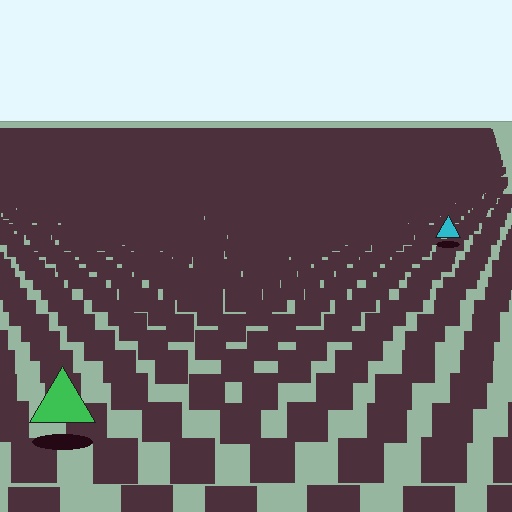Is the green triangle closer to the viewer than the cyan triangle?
Yes. The green triangle is closer — you can tell from the texture gradient: the ground texture is coarser near it.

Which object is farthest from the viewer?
The cyan triangle is farthest from the viewer. It appears smaller and the ground texture around it is denser.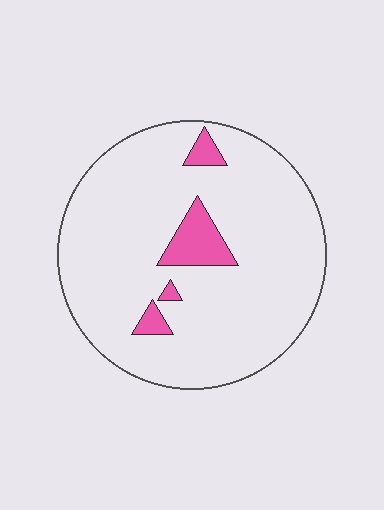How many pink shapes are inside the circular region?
4.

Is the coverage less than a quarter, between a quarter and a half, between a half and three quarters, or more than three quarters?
Less than a quarter.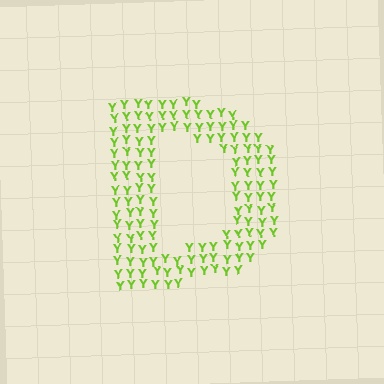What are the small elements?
The small elements are letter Y's.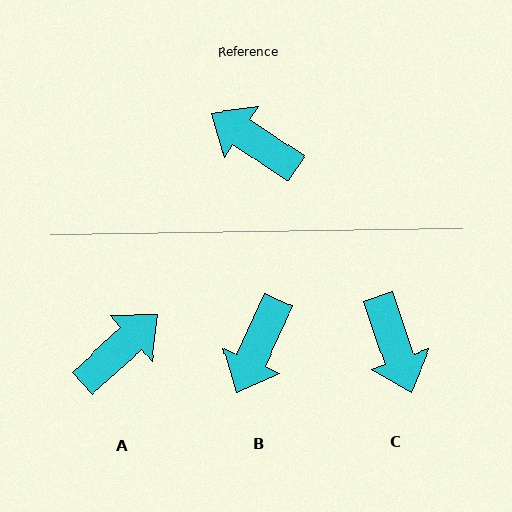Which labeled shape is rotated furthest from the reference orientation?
C, about 143 degrees away.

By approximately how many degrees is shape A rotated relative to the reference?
Approximately 104 degrees clockwise.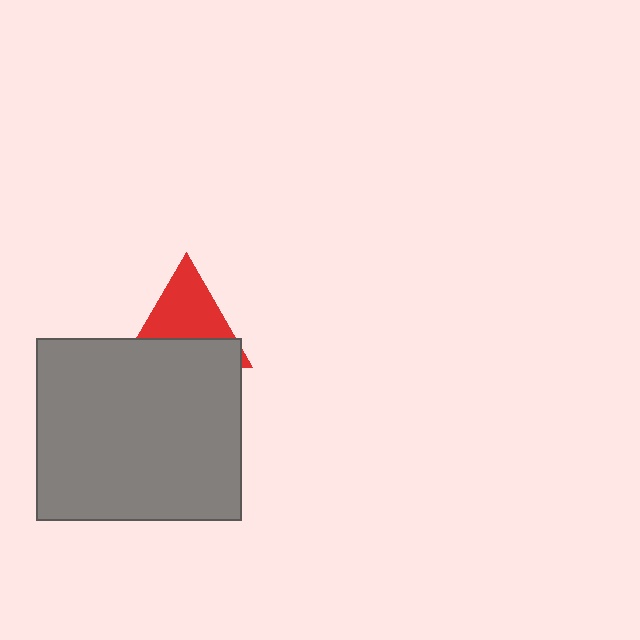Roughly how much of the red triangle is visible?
About half of it is visible (roughly 56%).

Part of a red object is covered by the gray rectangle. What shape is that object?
It is a triangle.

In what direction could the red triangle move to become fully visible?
The red triangle could move up. That would shift it out from behind the gray rectangle entirely.